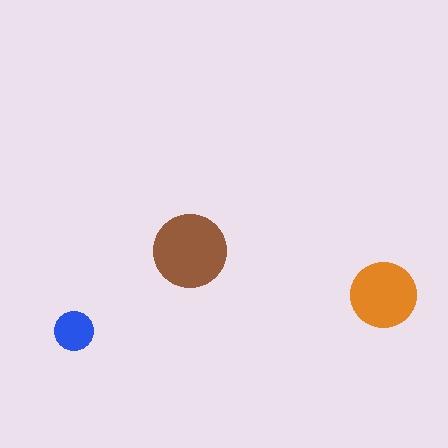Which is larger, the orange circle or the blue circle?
The orange one.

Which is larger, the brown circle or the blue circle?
The brown one.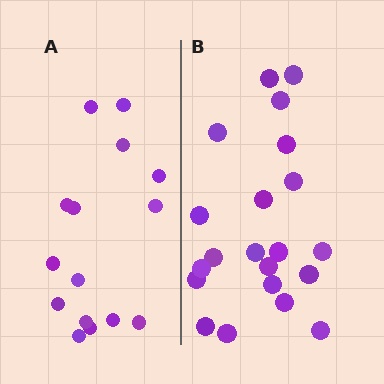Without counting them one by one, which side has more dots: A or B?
Region B (the right region) has more dots.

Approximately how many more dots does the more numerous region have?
Region B has about 6 more dots than region A.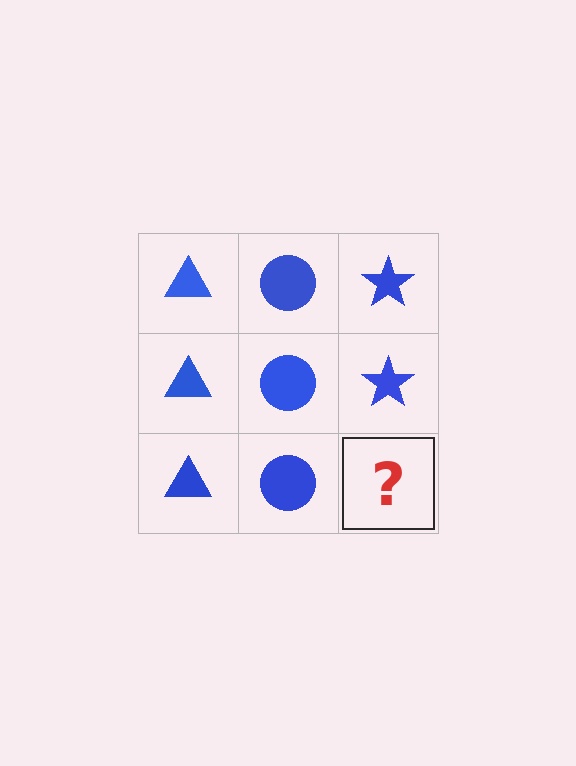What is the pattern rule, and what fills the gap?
The rule is that each column has a consistent shape. The gap should be filled with a blue star.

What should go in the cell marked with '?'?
The missing cell should contain a blue star.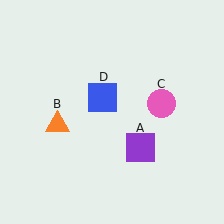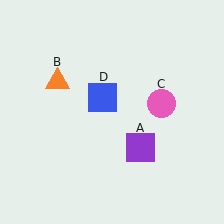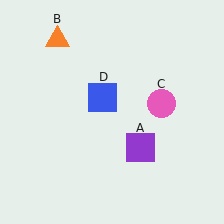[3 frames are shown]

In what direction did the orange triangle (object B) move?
The orange triangle (object B) moved up.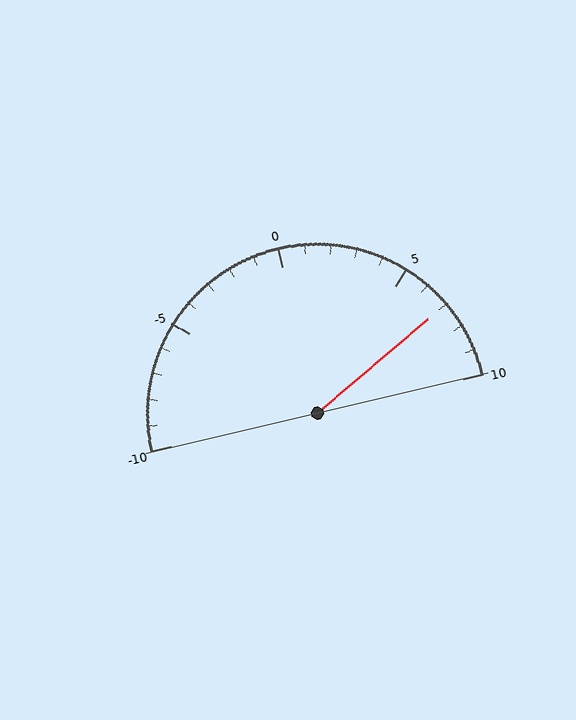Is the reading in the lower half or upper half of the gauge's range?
The reading is in the upper half of the range (-10 to 10).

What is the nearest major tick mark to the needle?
The nearest major tick mark is 5.